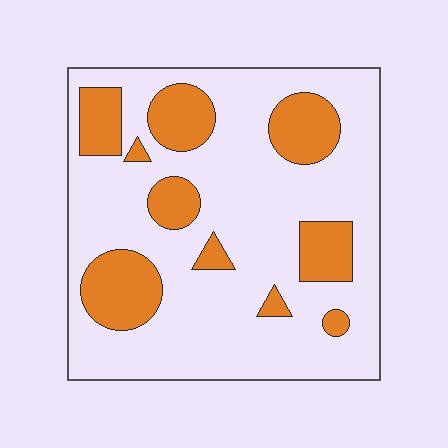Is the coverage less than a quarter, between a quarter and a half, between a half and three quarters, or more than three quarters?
Less than a quarter.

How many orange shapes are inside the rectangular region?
10.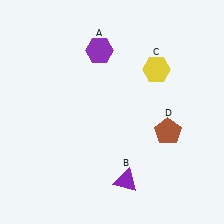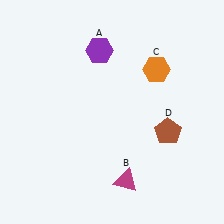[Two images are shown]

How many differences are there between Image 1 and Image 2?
There are 2 differences between the two images.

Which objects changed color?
B changed from purple to magenta. C changed from yellow to orange.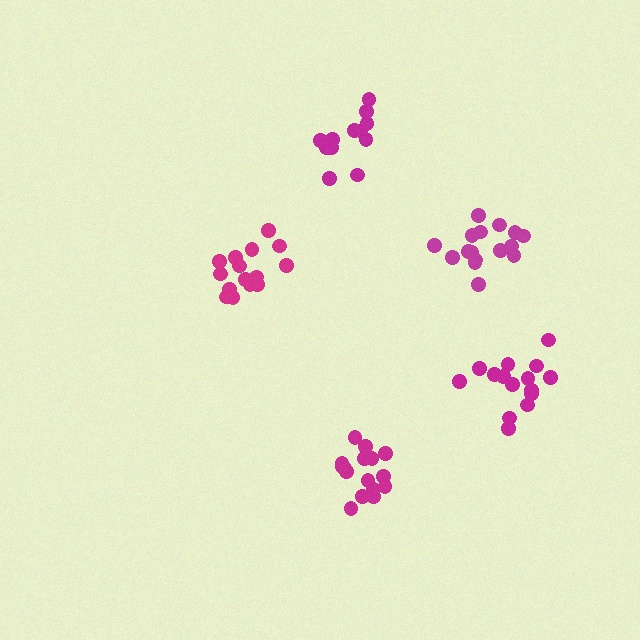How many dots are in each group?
Group 1: 12 dots, Group 2: 16 dots, Group 3: 16 dots, Group 4: 15 dots, Group 5: 15 dots (74 total).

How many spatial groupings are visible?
There are 5 spatial groupings.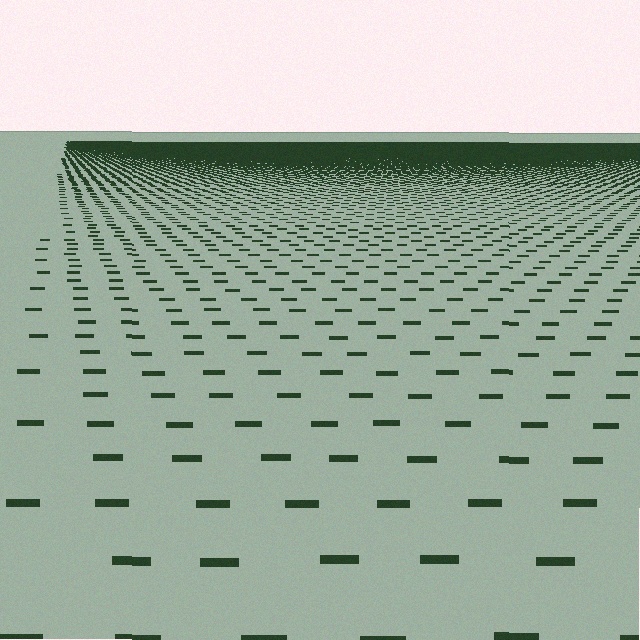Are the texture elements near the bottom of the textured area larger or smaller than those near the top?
Larger. Near the bottom, elements are closer to the viewer and appear at a bigger on-screen size.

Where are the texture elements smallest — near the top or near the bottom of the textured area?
Near the top.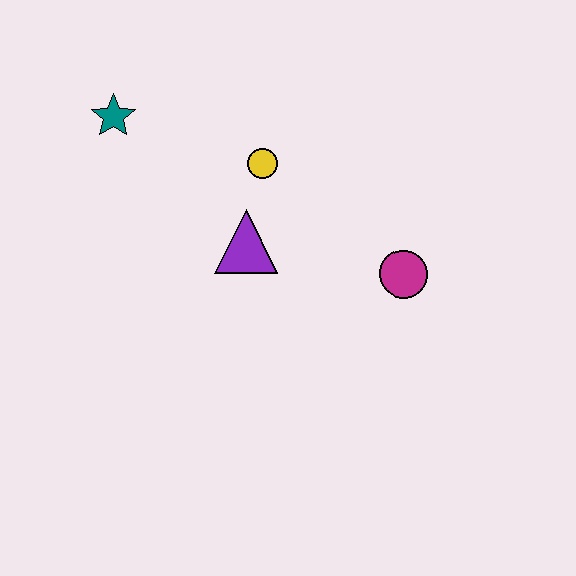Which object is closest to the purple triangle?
The yellow circle is closest to the purple triangle.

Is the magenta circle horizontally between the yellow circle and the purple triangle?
No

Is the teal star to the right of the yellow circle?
No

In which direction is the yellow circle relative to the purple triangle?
The yellow circle is above the purple triangle.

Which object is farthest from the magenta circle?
The teal star is farthest from the magenta circle.